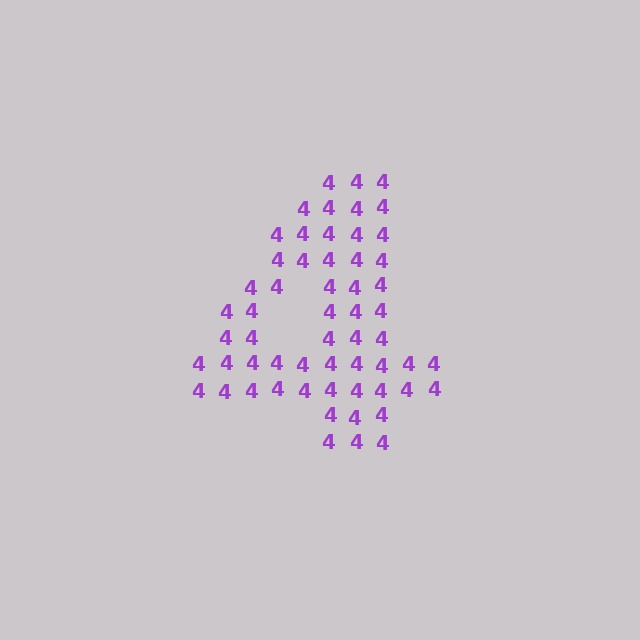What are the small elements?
The small elements are digit 4's.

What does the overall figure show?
The overall figure shows the digit 4.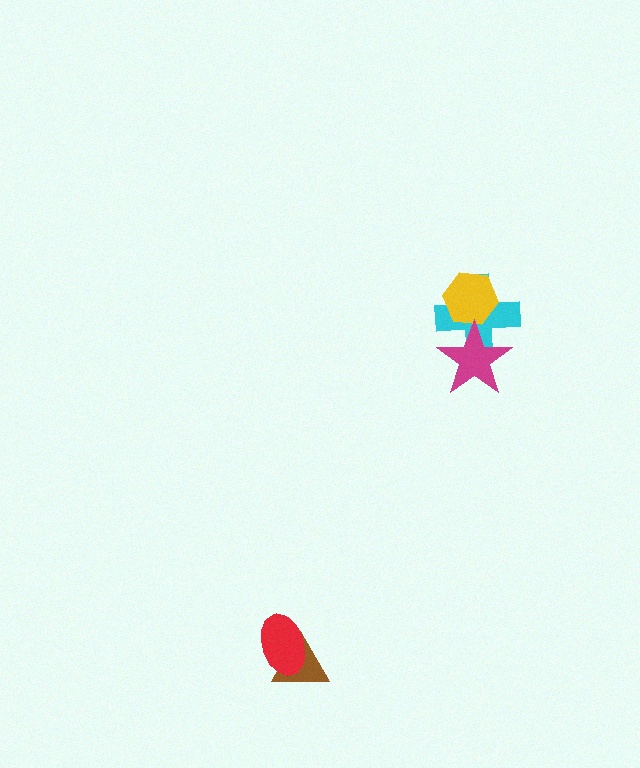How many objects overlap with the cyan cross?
2 objects overlap with the cyan cross.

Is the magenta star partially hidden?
No, no other shape covers it.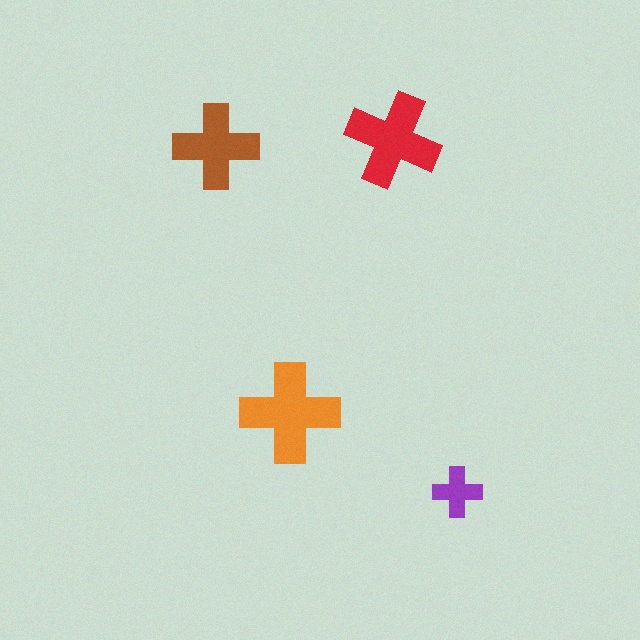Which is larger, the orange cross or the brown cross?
The orange one.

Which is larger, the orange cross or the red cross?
The orange one.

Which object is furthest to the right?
The purple cross is rightmost.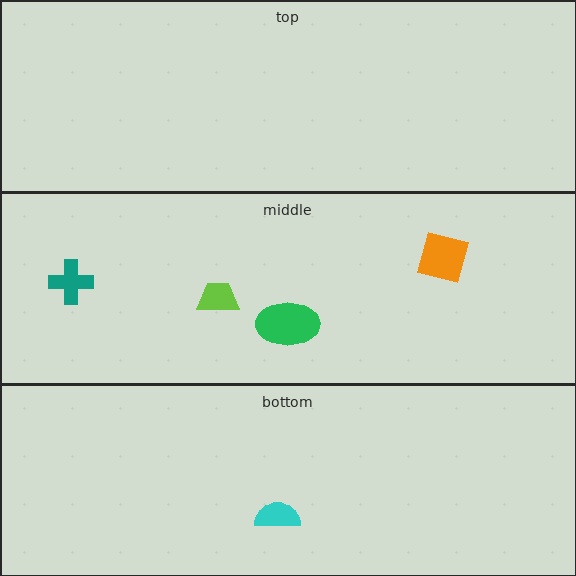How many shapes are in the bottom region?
1.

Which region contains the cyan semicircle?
The bottom region.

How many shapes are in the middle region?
4.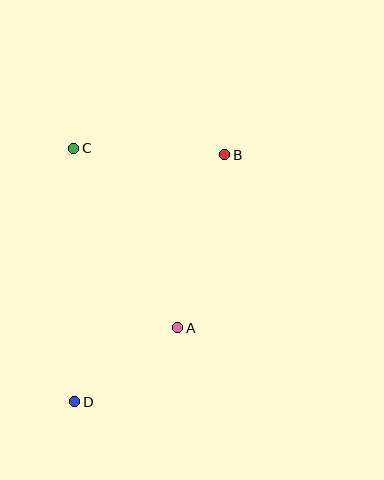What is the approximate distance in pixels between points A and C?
The distance between A and C is approximately 208 pixels.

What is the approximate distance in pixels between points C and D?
The distance between C and D is approximately 254 pixels.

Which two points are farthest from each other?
Points B and D are farthest from each other.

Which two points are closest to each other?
Points A and D are closest to each other.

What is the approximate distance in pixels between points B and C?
The distance between B and C is approximately 151 pixels.